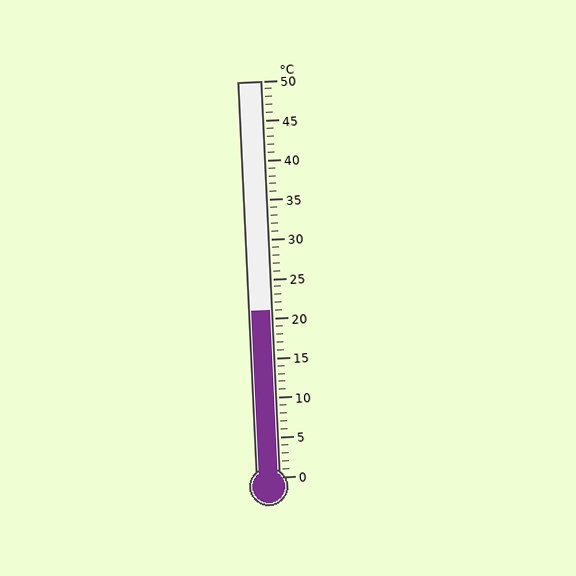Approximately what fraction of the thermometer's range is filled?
The thermometer is filled to approximately 40% of its range.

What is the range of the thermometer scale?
The thermometer scale ranges from 0°C to 50°C.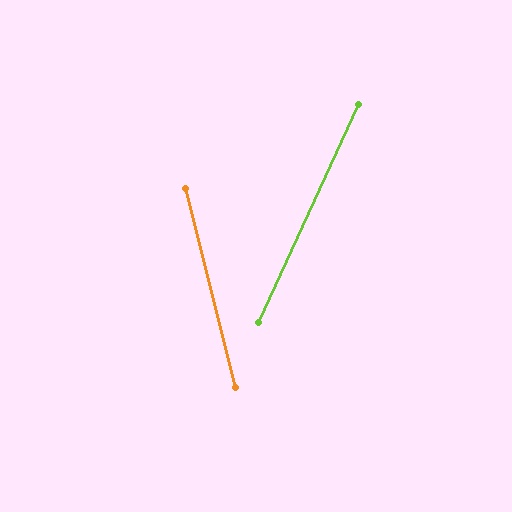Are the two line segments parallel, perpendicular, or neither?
Neither parallel nor perpendicular — they differ by about 39°.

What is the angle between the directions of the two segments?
Approximately 39 degrees.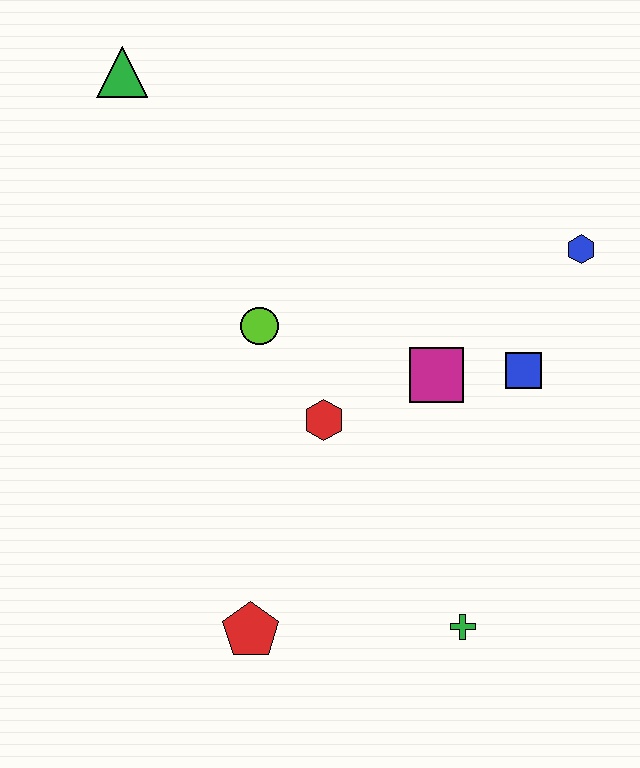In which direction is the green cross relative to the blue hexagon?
The green cross is below the blue hexagon.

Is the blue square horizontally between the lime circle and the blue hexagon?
Yes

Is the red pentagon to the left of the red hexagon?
Yes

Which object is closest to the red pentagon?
The green cross is closest to the red pentagon.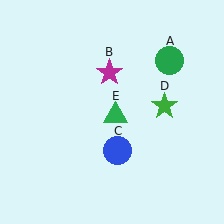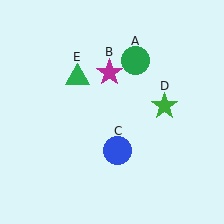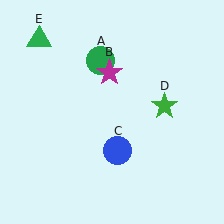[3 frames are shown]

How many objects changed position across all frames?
2 objects changed position: green circle (object A), green triangle (object E).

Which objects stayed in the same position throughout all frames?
Magenta star (object B) and blue circle (object C) and green star (object D) remained stationary.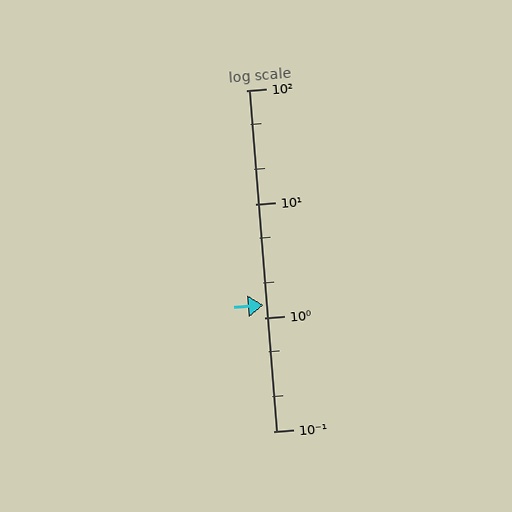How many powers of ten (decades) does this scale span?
The scale spans 3 decades, from 0.1 to 100.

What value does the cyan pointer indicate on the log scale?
The pointer indicates approximately 1.3.